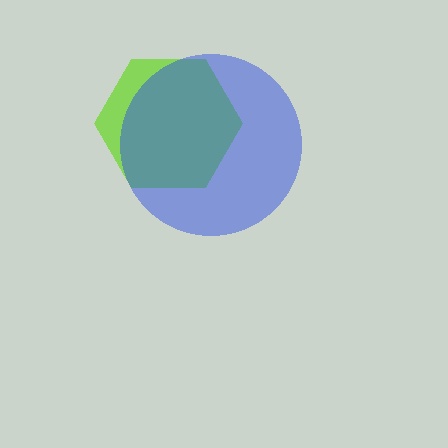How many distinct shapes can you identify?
There are 2 distinct shapes: a lime hexagon, a blue circle.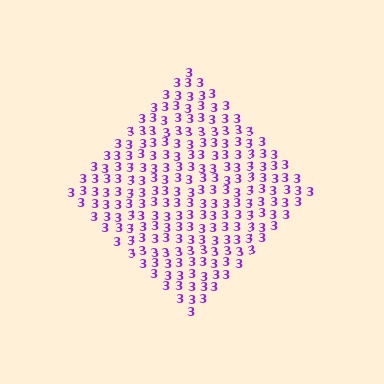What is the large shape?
The large shape is a diamond.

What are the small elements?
The small elements are digit 3's.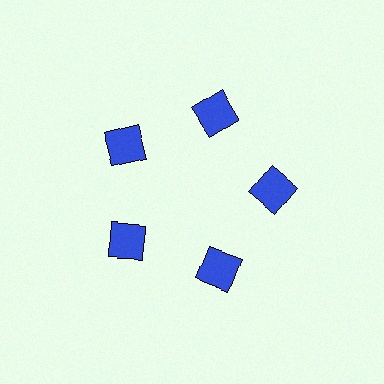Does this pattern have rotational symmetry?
Yes, this pattern has 5-fold rotational symmetry. It looks the same after rotating 72 degrees around the center.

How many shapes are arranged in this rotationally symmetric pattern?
There are 5 shapes, arranged in 5 groups of 1.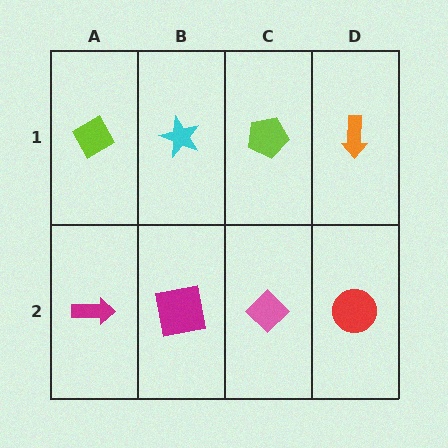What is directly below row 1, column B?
A magenta square.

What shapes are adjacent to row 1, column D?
A red circle (row 2, column D), a lime pentagon (row 1, column C).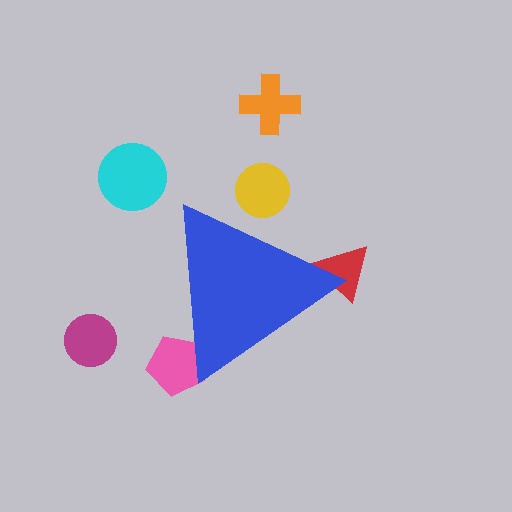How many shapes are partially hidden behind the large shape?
3 shapes are partially hidden.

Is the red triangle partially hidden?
Yes, the red triangle is partially hidden behind the blue triangle.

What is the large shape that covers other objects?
A blue triangle.